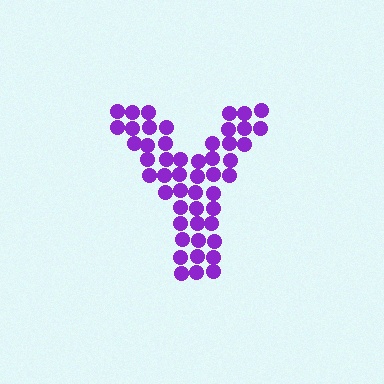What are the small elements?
The small elements are circles.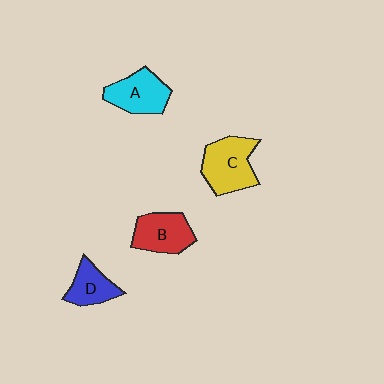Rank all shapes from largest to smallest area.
From largest to smallest: C (yellow), A (cyan), B (red), D (blue).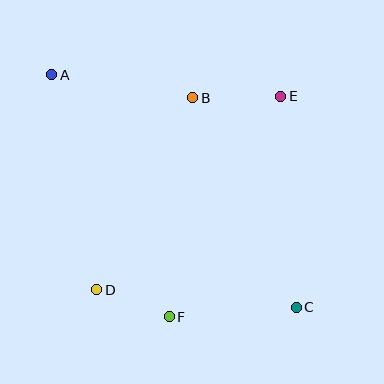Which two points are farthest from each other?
Points A and C are farthest from each other.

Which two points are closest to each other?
Points D and F are closest to each other.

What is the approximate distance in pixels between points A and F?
The distance between A and F is approximately 269 pixels.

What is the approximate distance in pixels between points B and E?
The distance between B and E is approximately 88 pixels.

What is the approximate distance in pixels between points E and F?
The distance between E and F is approximately 247 pixels.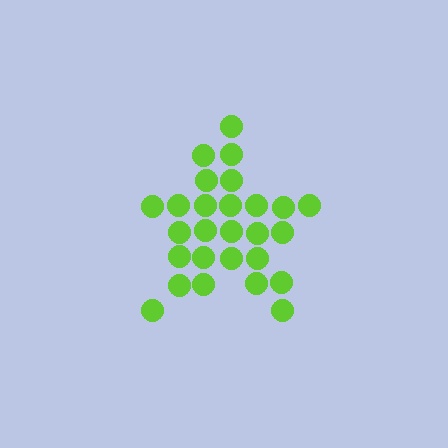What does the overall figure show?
The overall figure shows a star.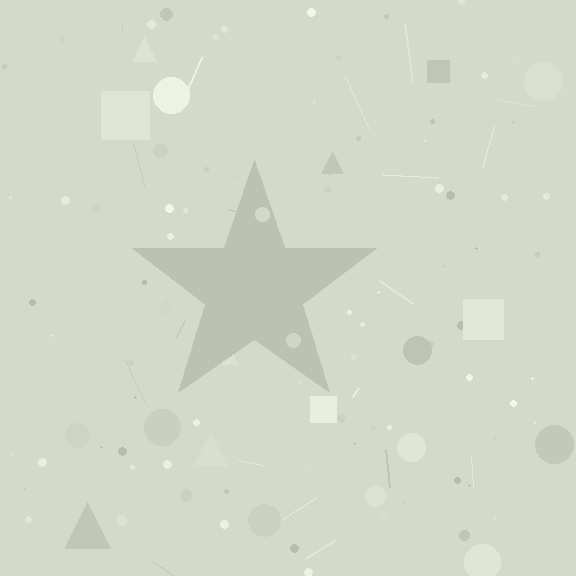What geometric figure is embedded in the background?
A star is embedded in the background.